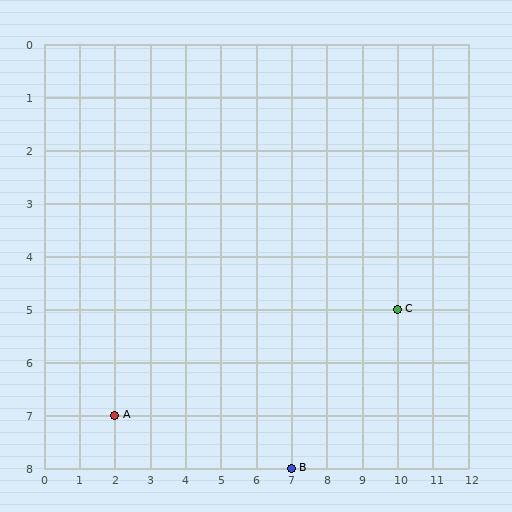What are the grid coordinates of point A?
Point A is at grid coordinates (2, 7).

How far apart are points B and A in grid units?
Points B and A are 5 columns and 1 row apart (about 5.1 grid units diagonally).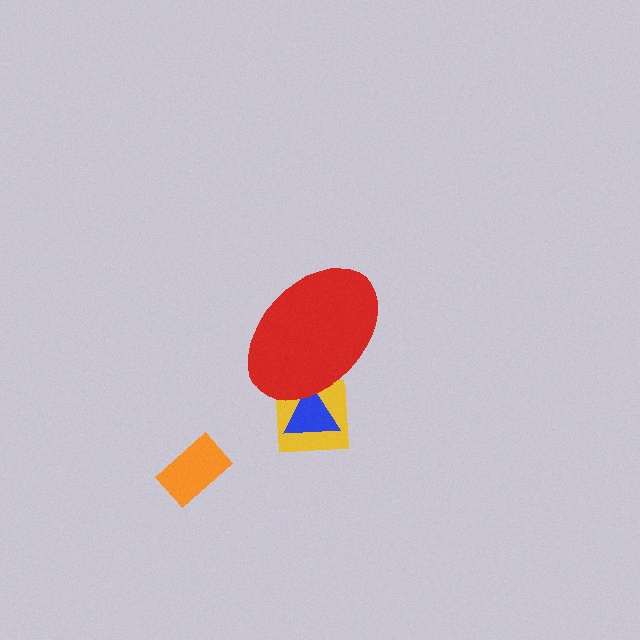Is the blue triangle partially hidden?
Yes, the blue triangle is partially hidden behind the red ellipse.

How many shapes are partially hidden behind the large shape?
2 shapes are partially hidden.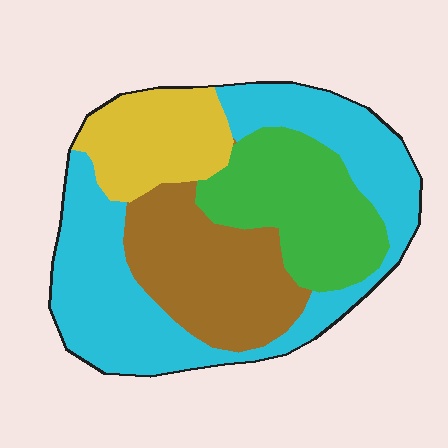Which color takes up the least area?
Yellow, at roughly 15%.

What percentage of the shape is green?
Green covers 22% of the shape.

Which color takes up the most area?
Cyan, at roughly 40%.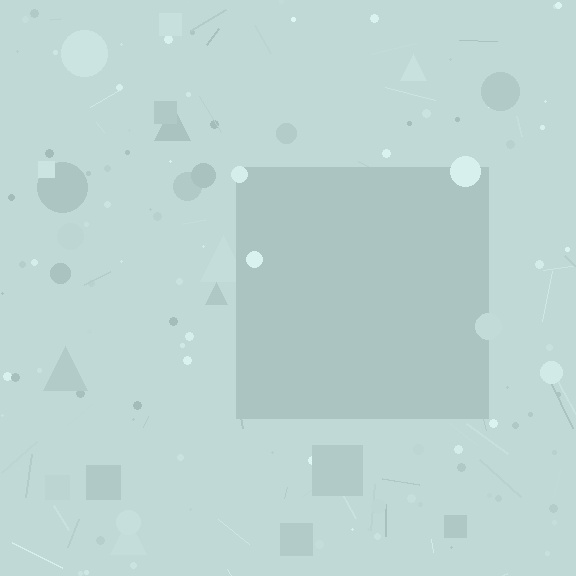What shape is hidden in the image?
A square is hidden in the image.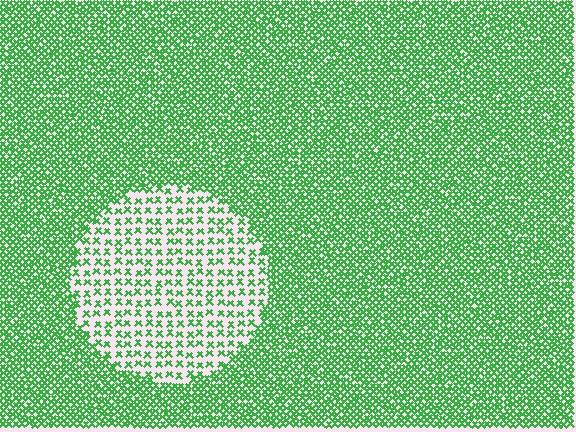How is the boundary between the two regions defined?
The boundary is defined by a change in element density (approximately 2.6x ratio). All elements are the same color, size, and shape.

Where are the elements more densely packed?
The elements are more densely packed outside the circle boundary.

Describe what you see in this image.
The image contains small green elements arranged at two different densities. A circle-shaped region is visible where the elements are less densely packed than the surrounding area.